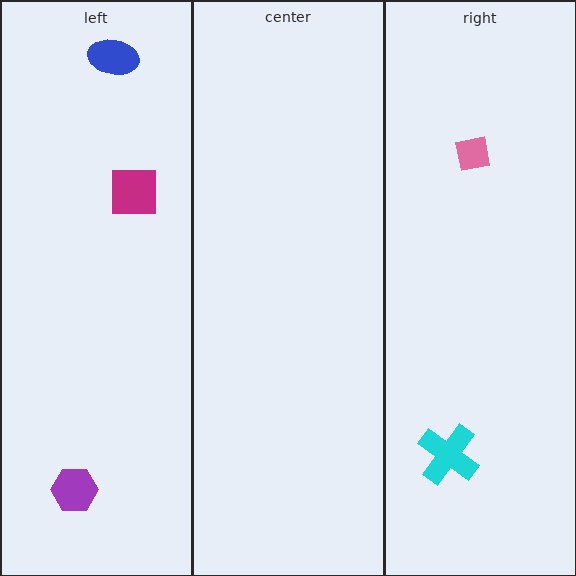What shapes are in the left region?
The purple hexagon, the blue ellipse, the magenta square.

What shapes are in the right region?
The pink square, the cyan cross.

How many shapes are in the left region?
3.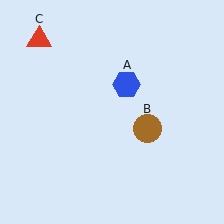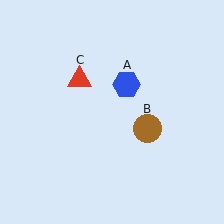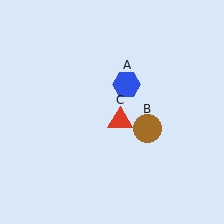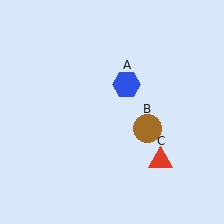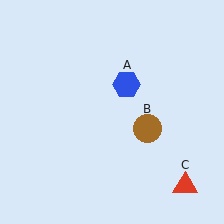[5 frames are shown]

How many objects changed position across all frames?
1 object changed position: red triangle (object C).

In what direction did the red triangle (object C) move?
The red triangle (object C) moved down and to the right.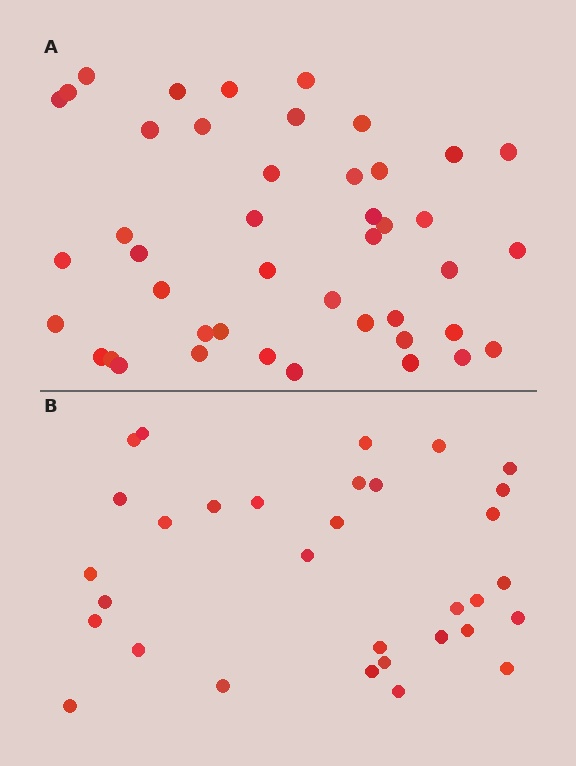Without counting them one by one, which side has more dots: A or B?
Region A (the top region) has more dots.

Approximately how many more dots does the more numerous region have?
Region A has roughly 12 or so more dots than region B.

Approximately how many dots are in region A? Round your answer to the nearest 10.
About 40 dots. (The exact count is 44, which rounds to 40.)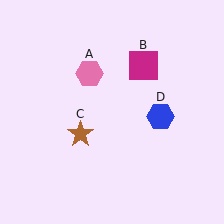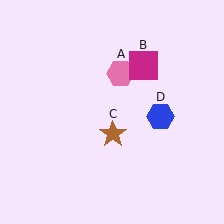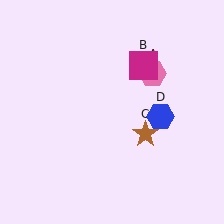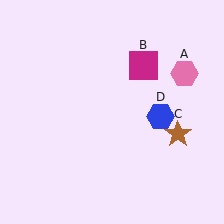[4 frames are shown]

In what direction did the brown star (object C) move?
The brown star (object C) moved right.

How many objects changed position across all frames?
2 objects changed position: pink hexagon (object A), brown star (object C).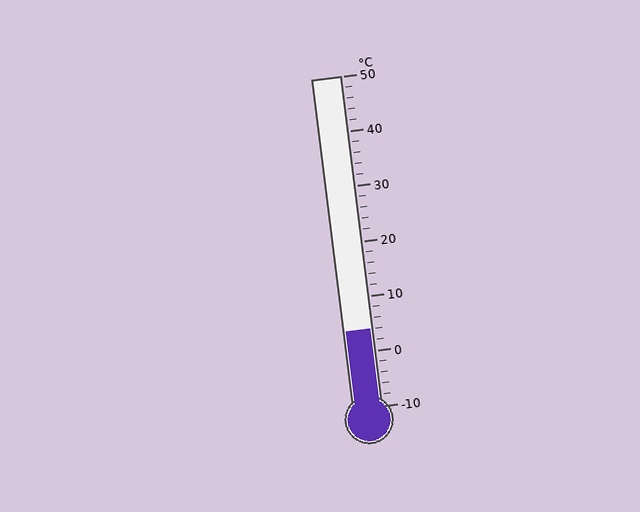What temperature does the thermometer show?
The thermometer shows approximately 4°C.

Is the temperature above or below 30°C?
The temperature is below 30°C.